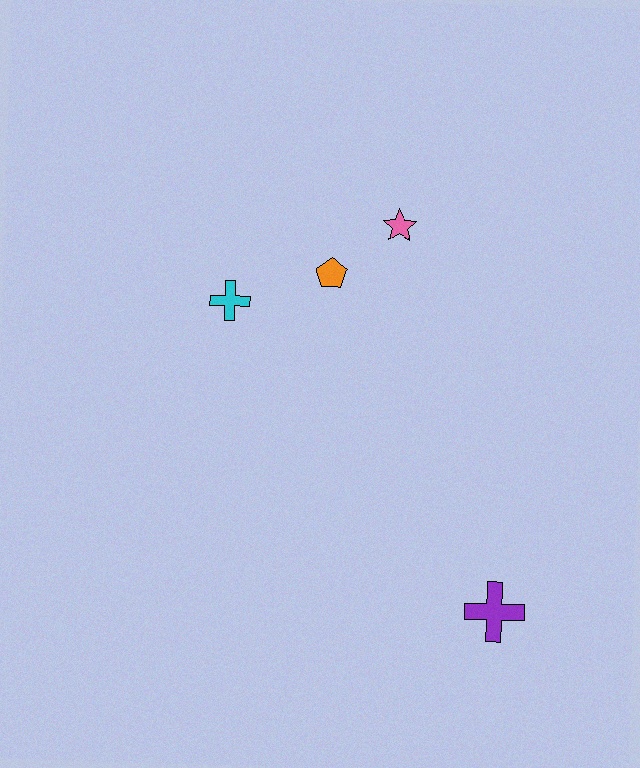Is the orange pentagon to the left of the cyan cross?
No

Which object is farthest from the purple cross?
The cyan cross is farthest from the purple cross.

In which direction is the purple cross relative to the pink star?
The purple cross is below the pink star.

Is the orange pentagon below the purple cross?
No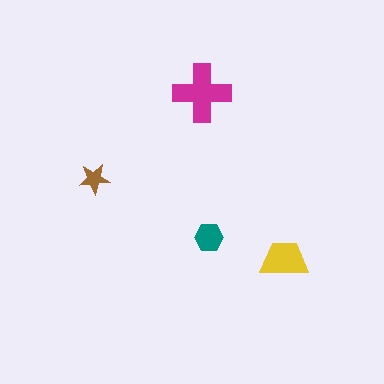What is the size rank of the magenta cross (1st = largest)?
1st.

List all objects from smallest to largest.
The brown star, the teal hexagon, the yellow trapezoid, the magenta cross.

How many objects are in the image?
There are 4 objects in the image.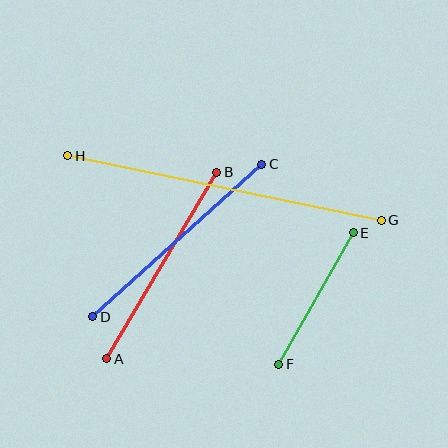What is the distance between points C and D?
The distance is approximately 228 pixels.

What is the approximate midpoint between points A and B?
The midpoint is at approximately (162, 266) pixels.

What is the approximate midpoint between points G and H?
The midpoint is at approximately (225, 188) pixels.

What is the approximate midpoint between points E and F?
The midpoint is at approximately (316, 299) pixels.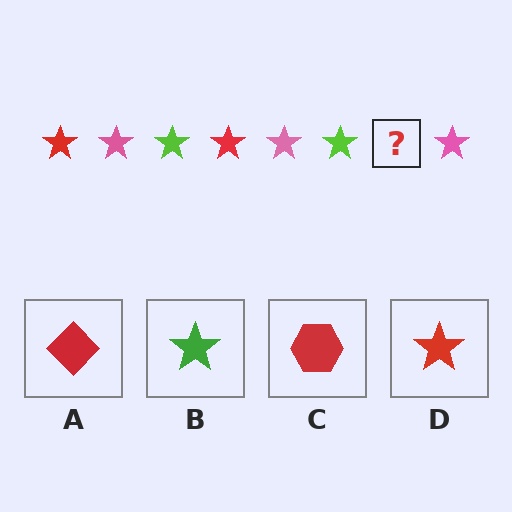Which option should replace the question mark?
Option D.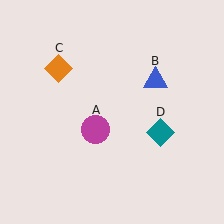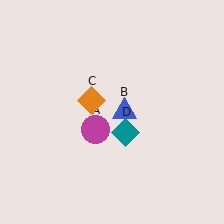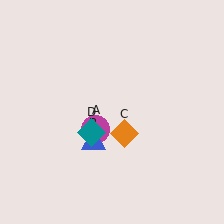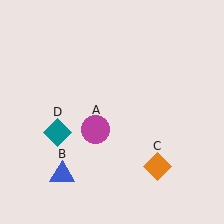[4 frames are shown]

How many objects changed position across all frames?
3 objects changed position: blue triangle (object B), orange diamond (object C), teal diamond (object D).